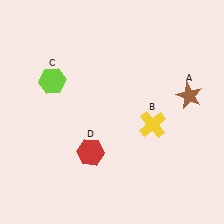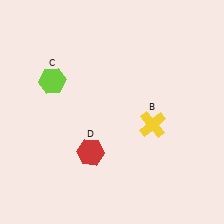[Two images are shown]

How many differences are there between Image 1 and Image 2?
There is 1 difference between the two images.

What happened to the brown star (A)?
The brown star (A) was removed in Image 2. It was in the top-right area of Image 1.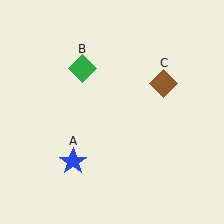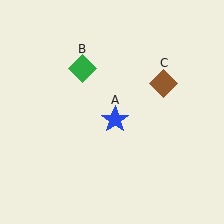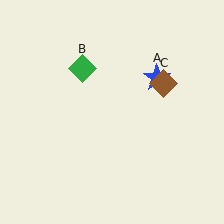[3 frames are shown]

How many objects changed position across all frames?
1 object changed position: blue star (object A).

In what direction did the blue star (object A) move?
The blue star (object A) moved up and to the right.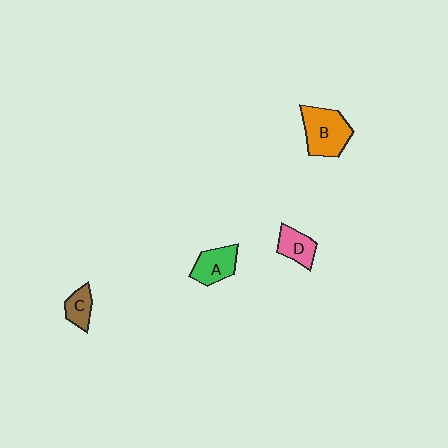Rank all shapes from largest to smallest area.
From largest to smallest: B (orange), A (green), D (pink), C (brown).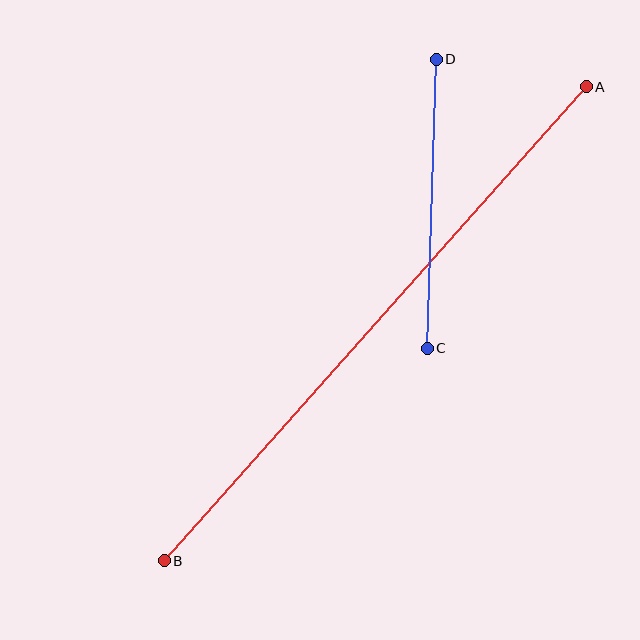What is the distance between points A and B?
The distance is approximately 635 pixels.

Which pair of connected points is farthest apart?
Points A and B are farthest apart.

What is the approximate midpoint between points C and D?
The midpoint is at approximately (432, 204) pixels.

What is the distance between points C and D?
The distance is approximately 289 pixels.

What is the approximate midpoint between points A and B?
The midpoint is at approximately (375, 324) pixels.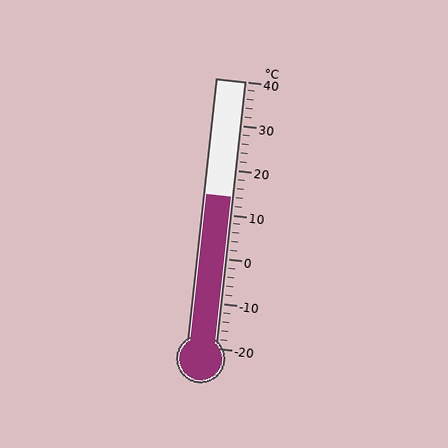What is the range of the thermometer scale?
The thermometer scale ranges from -20°C to 40°C.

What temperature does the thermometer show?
The thermometer shows approximately 14°C.